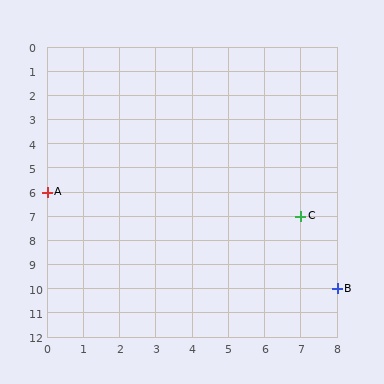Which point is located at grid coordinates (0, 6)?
Point A is at (0, 6).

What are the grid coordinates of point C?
Point C is at grid coordinates (7, 7).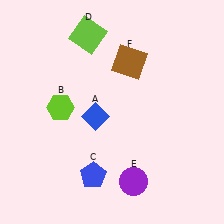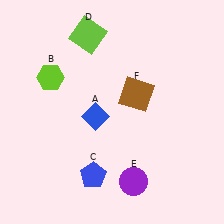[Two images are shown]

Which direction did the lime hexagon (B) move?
The lime hexagon (B) moved up.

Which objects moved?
The objects that moved are: the lime hexagon (B), the brown square (F).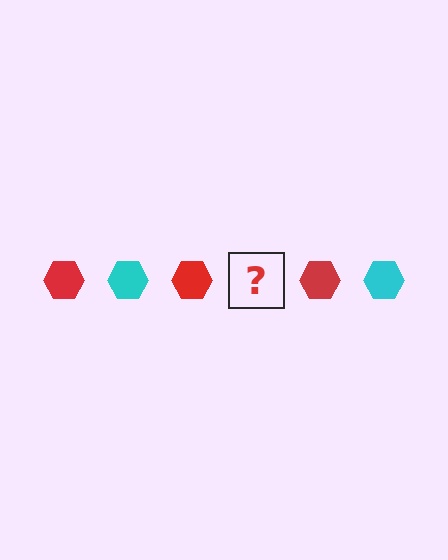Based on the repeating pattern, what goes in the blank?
The blank should be a cyan hexagon.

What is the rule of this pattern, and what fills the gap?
The rule is that the pattern cycles through red, cyan hexagons. The gap should be filled with a cyan hexagon.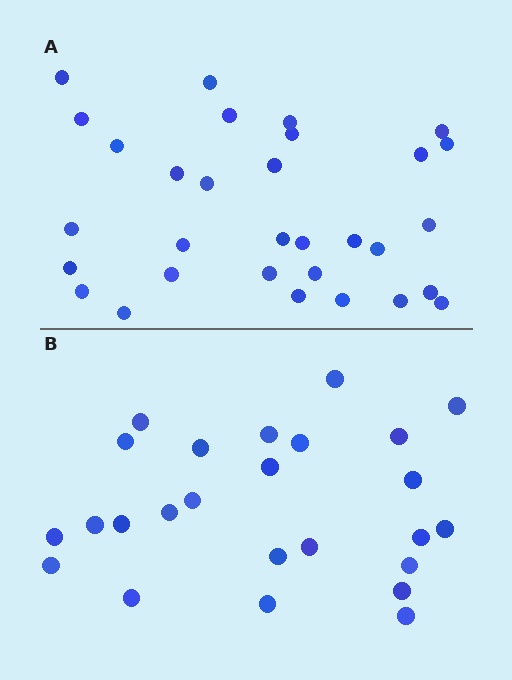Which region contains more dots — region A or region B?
Region A (the top region) has more dots.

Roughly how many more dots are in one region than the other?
Region A has about 6 more dots than region B.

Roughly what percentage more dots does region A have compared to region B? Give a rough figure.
About 25% more.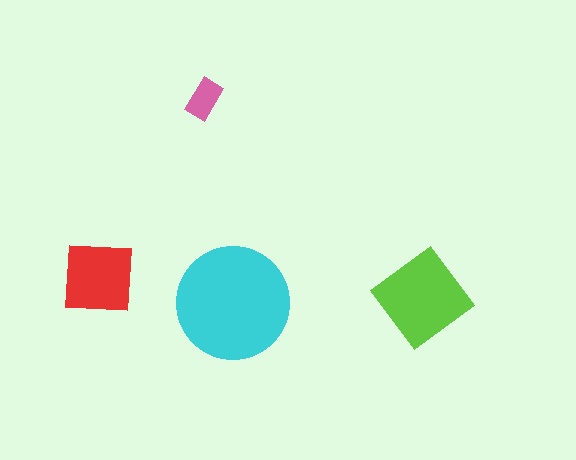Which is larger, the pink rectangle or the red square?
The red square.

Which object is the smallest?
The pink rectangle.